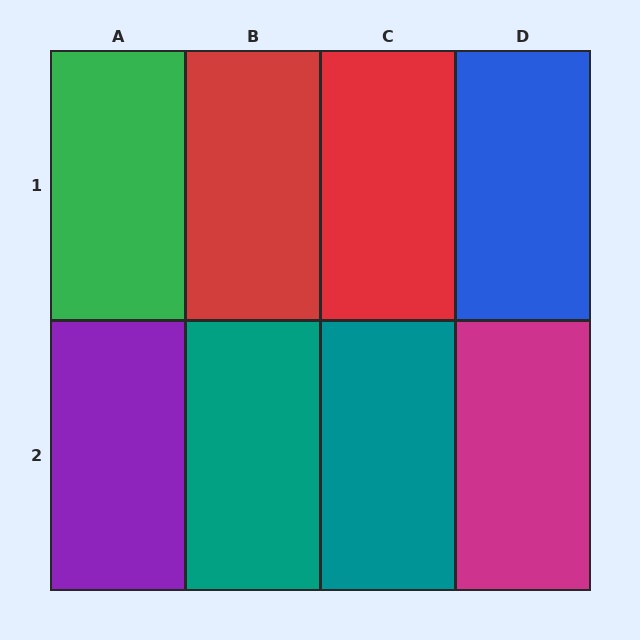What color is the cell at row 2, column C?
Teal.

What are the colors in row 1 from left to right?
Green, red, red, blue.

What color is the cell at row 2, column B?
Teal.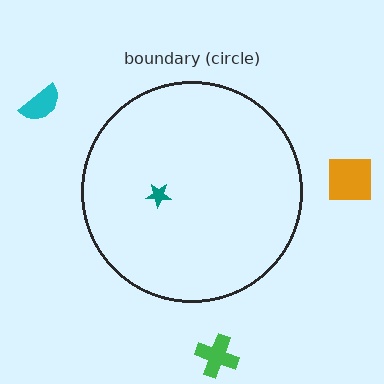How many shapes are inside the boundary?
1 inside, 3 outside.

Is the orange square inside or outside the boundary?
Outside.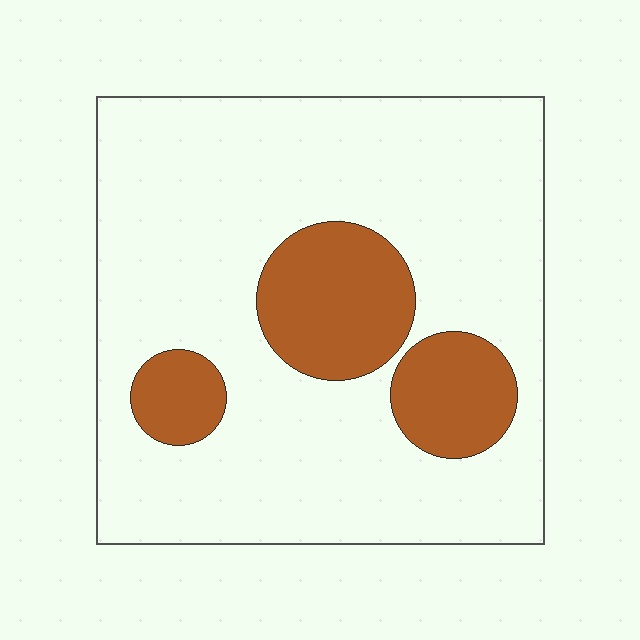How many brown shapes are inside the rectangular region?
3.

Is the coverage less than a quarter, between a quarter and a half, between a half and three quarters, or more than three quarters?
Less than a quarter.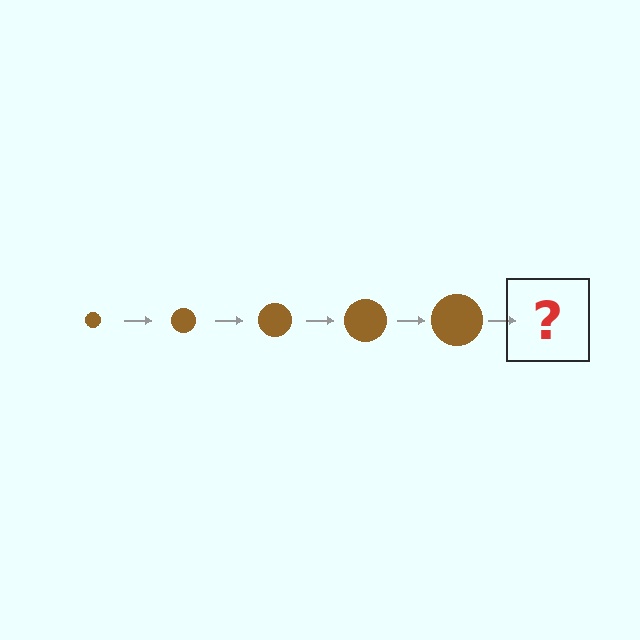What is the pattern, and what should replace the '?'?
The pattern is that the circle gets progressively larger each step. The '?' should be a brown circle, larger than the previous one.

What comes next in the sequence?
The next element should be a brown circle, larger than the previous one.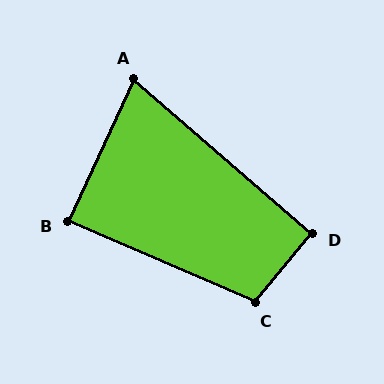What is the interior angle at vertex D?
Approximately 91 degrees (approximately right).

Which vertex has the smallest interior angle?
A, at approximately 74 degrees.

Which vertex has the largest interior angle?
C, at approximately 106 degrees.